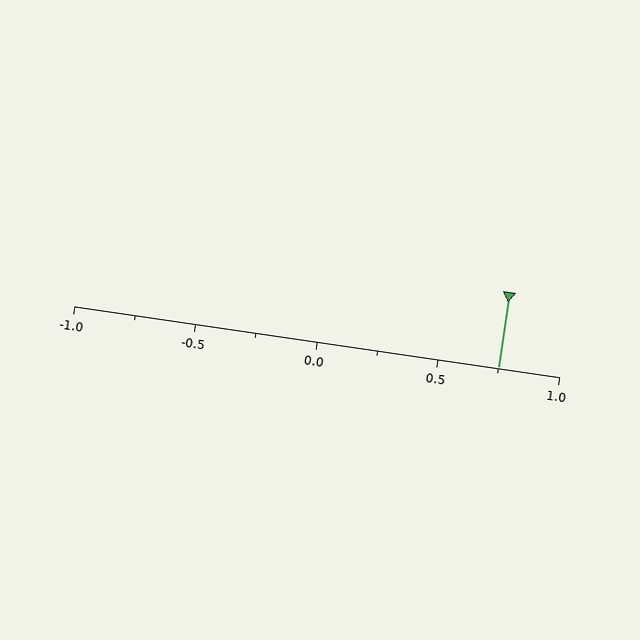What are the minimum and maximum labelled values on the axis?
The axis runs from -1.0 to 1.0.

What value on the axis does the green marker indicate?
The marker indicates approximately 0.75.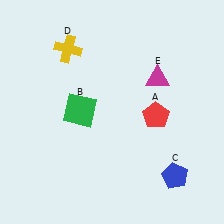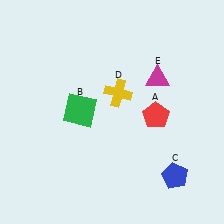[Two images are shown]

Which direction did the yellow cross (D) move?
The yellow cross (D) moved right.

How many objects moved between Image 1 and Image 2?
1 object moved between the two images.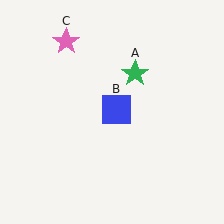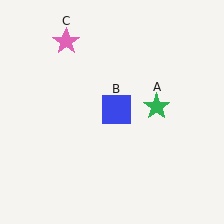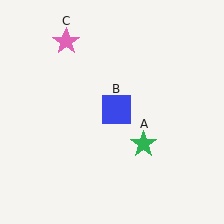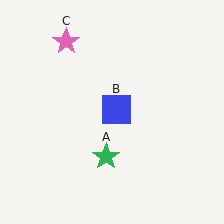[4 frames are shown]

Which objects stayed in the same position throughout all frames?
Blue square (object B) and pink star (object C) remained stationary.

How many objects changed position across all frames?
1 object changed position: green star (object A).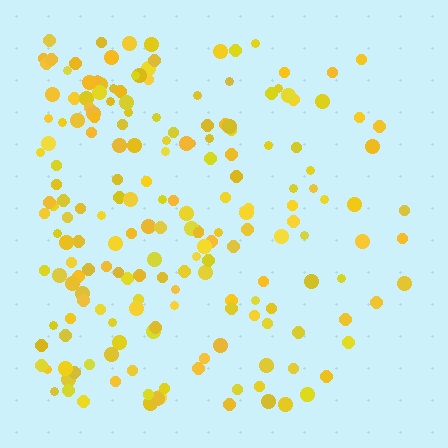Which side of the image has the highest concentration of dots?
The left.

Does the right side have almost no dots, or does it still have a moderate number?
Still a moderate number, just noticeably fewer than the left.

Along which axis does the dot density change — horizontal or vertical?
Horizontal.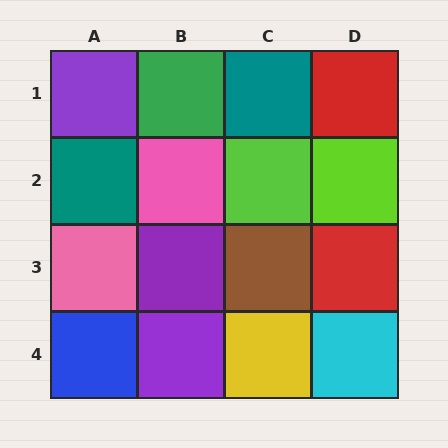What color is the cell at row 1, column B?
Green.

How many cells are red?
2 cells are red.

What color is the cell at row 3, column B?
Purple.